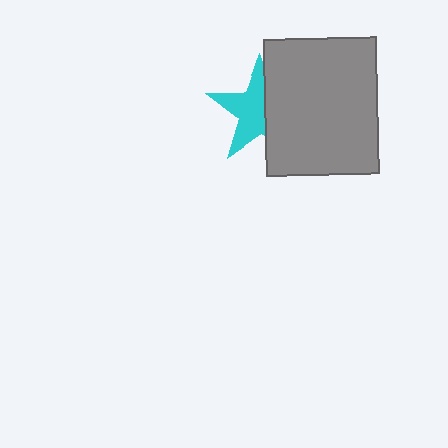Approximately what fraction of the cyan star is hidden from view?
Roughly 41% of the cyan star is hidden behind the gray rectangle.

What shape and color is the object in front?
The object in front is a gray rectangle.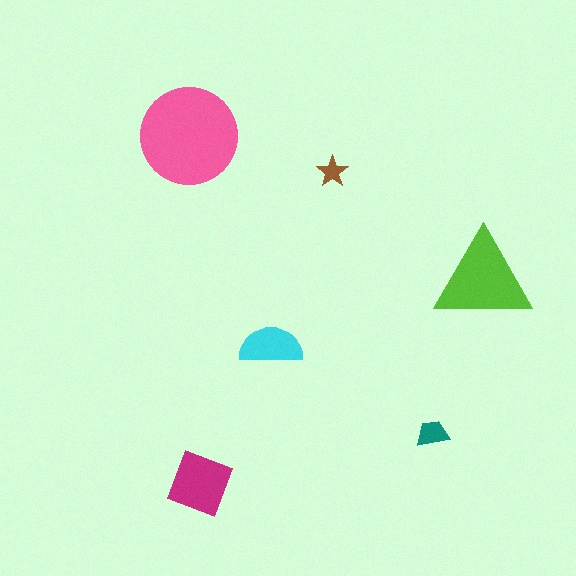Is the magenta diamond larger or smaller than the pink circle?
Smaller.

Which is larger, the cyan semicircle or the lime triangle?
The lime triangle.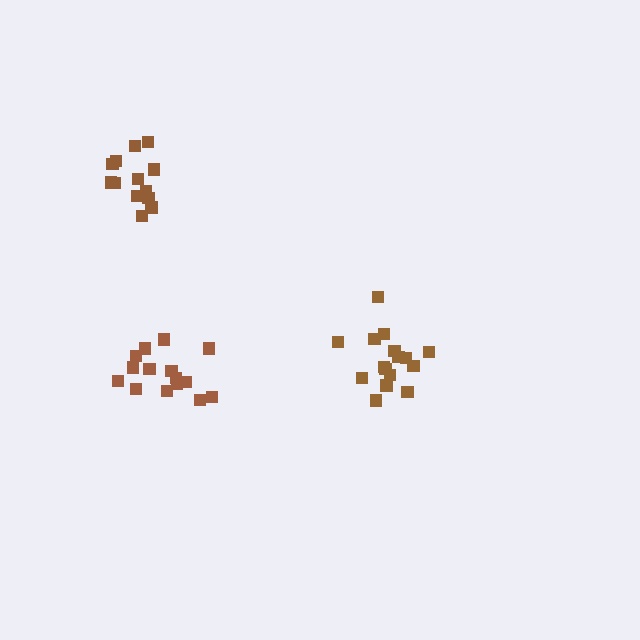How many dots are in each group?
Group 1: 16 dots, Group 2: 14 dots, Group 3: 15 dots (45 total).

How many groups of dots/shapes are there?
There are 3 groups.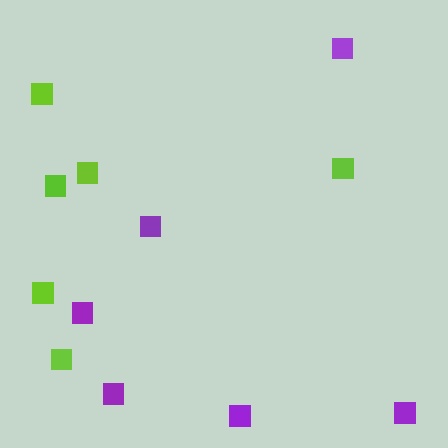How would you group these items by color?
There are 2 groups: one group of purple squares (6) and one group of lime squares (6).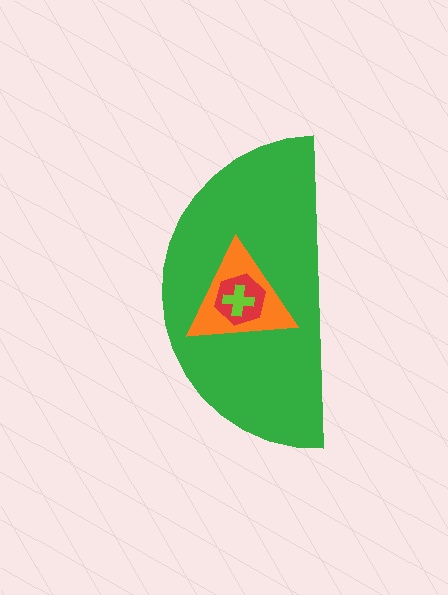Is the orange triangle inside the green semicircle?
Yes.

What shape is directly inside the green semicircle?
The orange triangle.